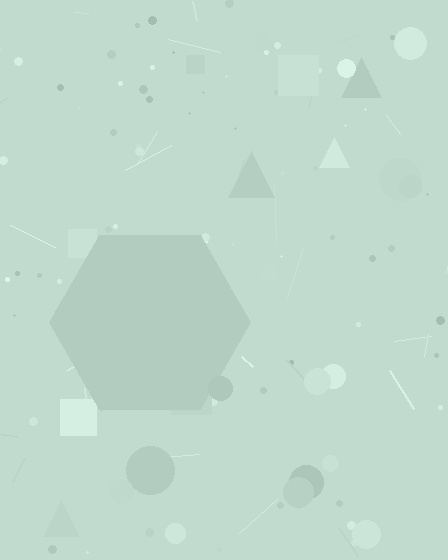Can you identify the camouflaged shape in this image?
The camouflaged shape is a hexagon.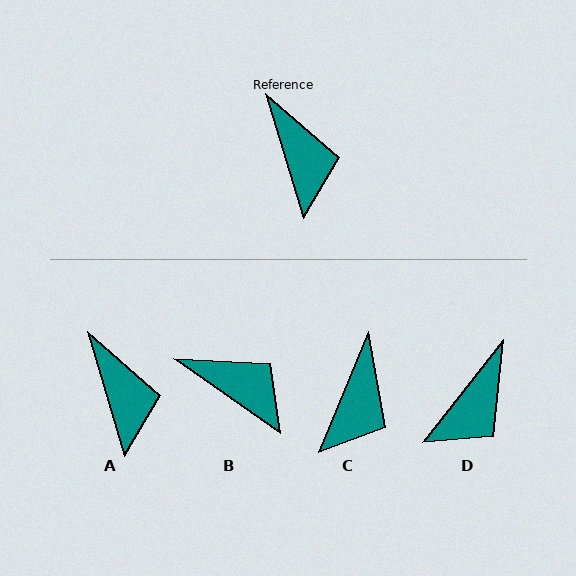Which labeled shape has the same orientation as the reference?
A.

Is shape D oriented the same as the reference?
No, it is off by about 55 degrees.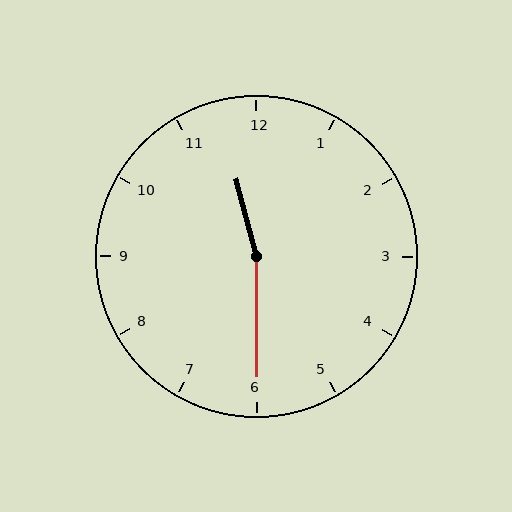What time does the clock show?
11:30.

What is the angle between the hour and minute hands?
Approximately 165 degrees.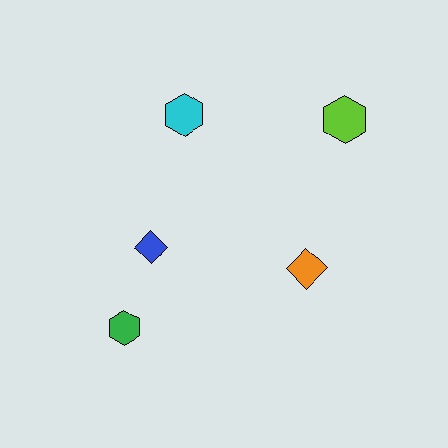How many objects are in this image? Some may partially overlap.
There are 5 objects.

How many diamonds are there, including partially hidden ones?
There are 2 diamonds.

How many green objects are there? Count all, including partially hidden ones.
There is 1 green object.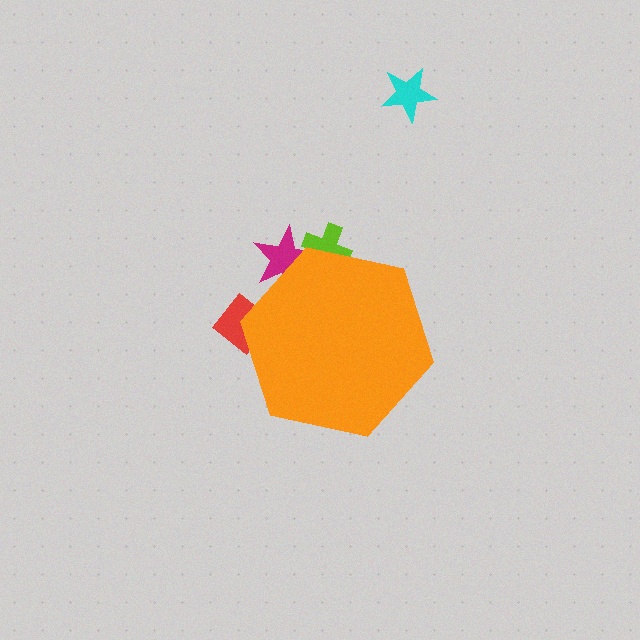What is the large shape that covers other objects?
An orange hexagon.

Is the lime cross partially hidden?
Yes, the lime cross is partially hidden behind the orange hexagon.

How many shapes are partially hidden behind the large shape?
3 shapes are partially hidden.